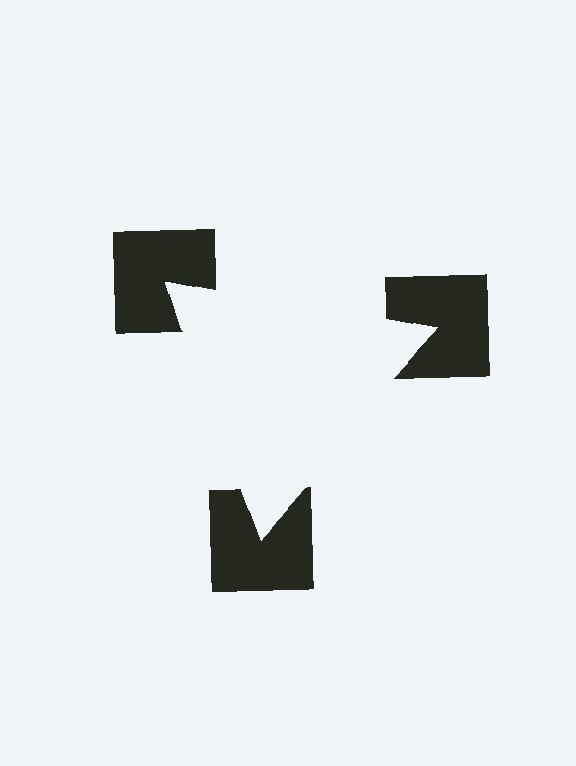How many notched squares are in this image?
There are 3 — one at each vertex of the illusory triangle.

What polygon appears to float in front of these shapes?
An illusory triangle — its edges are inferred from the aligned wedge cuts in the notched squares, not physically drawn.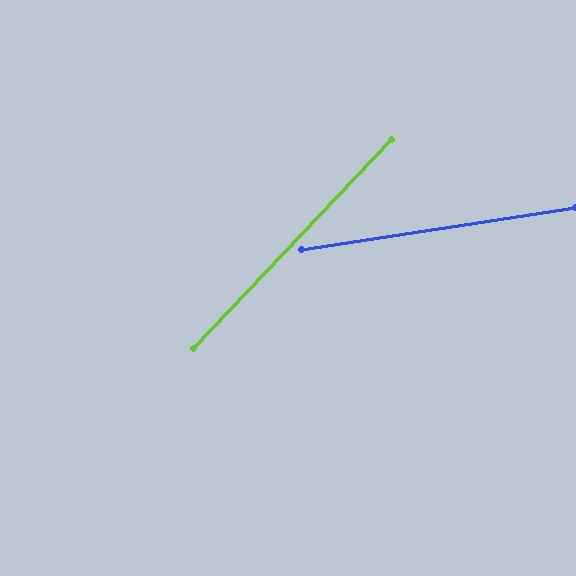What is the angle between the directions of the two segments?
Approximately 38 degrees.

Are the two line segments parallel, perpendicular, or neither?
Neither parallel nor perpendicular — they differ by about 38°.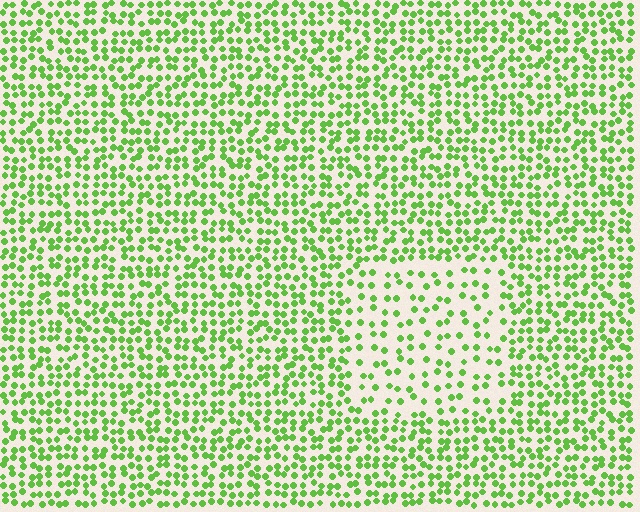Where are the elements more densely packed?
The elements are more densely packed outside the rectangle boundary.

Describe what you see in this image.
The image contains small lime elements arranged at two different densities. A rectangle-shaped region is visible where the elements are less densely packed than the surrounding area.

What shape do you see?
I see a rectangle.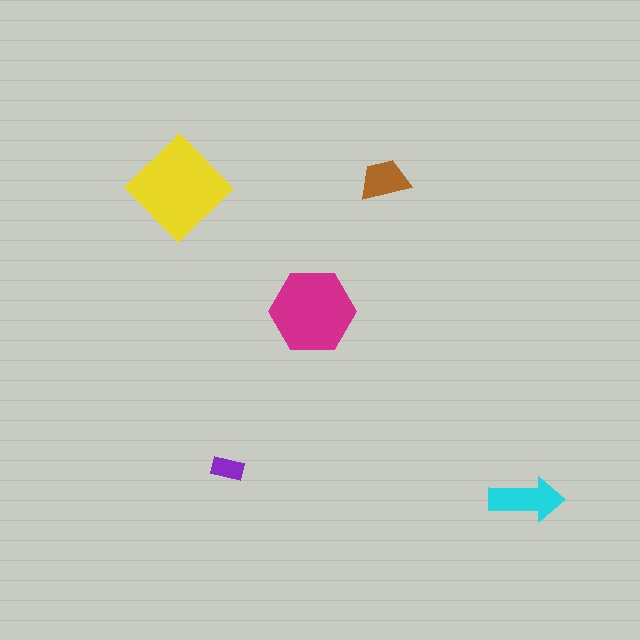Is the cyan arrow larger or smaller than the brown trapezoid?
Larger.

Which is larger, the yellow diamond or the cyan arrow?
The yellow diamond.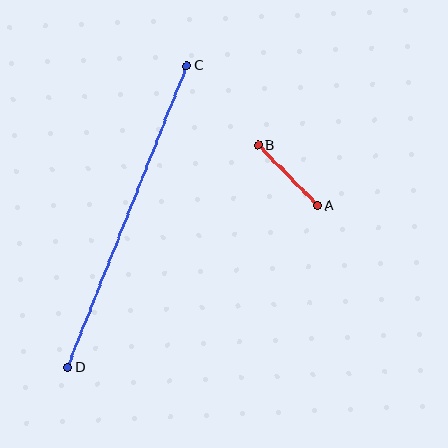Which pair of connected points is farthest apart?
Points C and D are farthest apart.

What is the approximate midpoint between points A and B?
The midpoint is at approximately (288, 176) pixels.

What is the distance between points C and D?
The distance is approximately 324 pixels.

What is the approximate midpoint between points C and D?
The midpoint is at approximately (127, 217) pixels.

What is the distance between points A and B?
The distance is approximately 85 pixels.